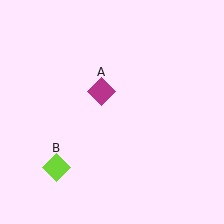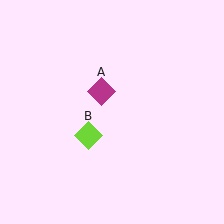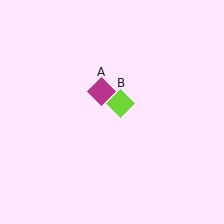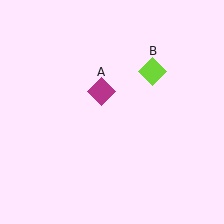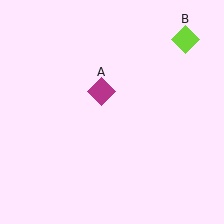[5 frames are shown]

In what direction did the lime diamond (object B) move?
The lime diamond (object B) moved up and to the right.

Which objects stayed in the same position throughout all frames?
Magenta diamond (object A) remained stationary.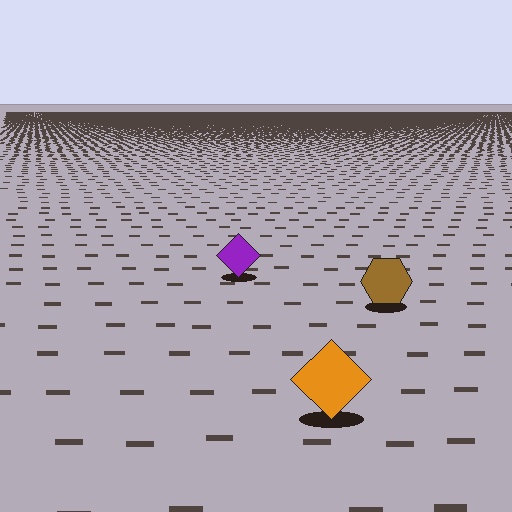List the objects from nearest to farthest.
From nearest to farthest: the orange diamond, the brown hexagon, the purple diamond.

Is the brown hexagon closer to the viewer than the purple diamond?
Yes. The brown hexagon is closer — you can tell from the texture gradient: the ground texture is coarser near it.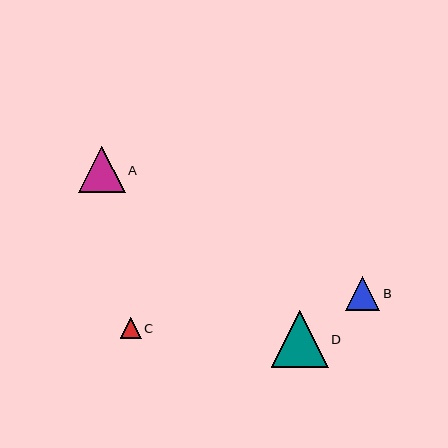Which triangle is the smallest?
Triangle C is the smallest with a size of approximately 21 pixels.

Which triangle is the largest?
Triangle D is the largest with a size of approximately 57 pixels.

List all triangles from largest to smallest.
From largest to smallest: D, A, B, C.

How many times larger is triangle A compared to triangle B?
Triangle A is approximately 1.4 times the size of triangle B.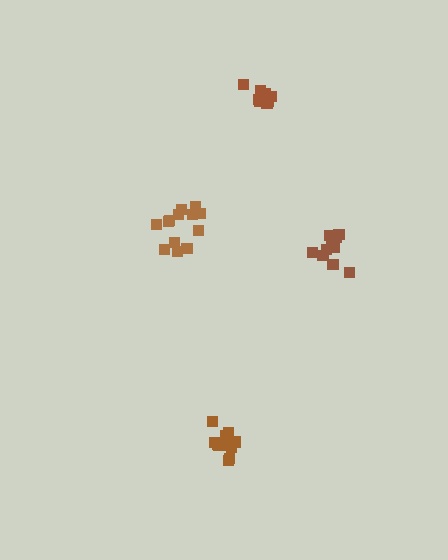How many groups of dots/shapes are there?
There are 4 groups.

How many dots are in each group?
Group 1: 9 dots, Group 2: 13 dots, Group 3: 10 dots, Group 4: 14 dots (46 total).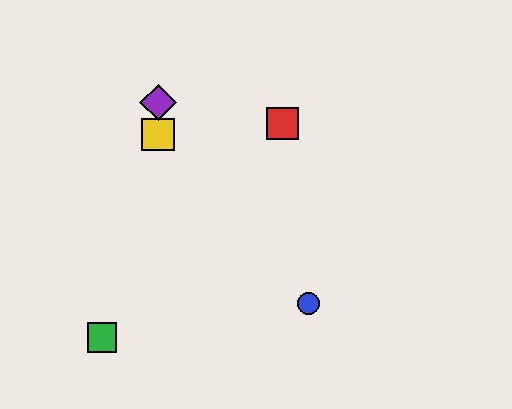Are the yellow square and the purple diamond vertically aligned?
Yes, both are at x≈158.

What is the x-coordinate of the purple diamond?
The purple diamond is at x≈158.